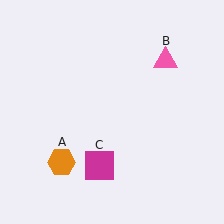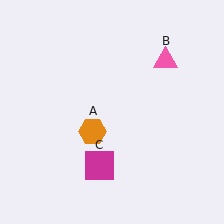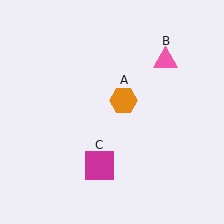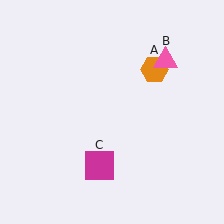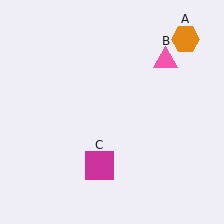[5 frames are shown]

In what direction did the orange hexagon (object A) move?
The orange hexagon (object A) moved up and to the right.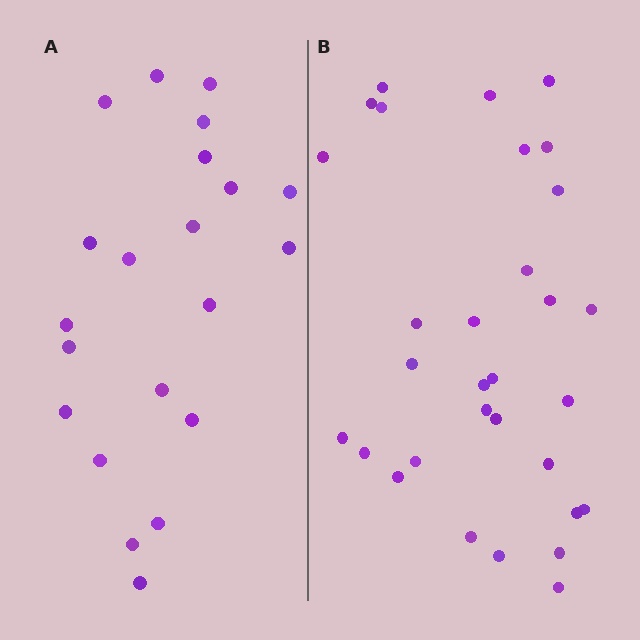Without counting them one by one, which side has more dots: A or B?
Region B (the right region) has more dots.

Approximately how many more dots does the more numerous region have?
Region B has roughly 10 or so more dots than region A.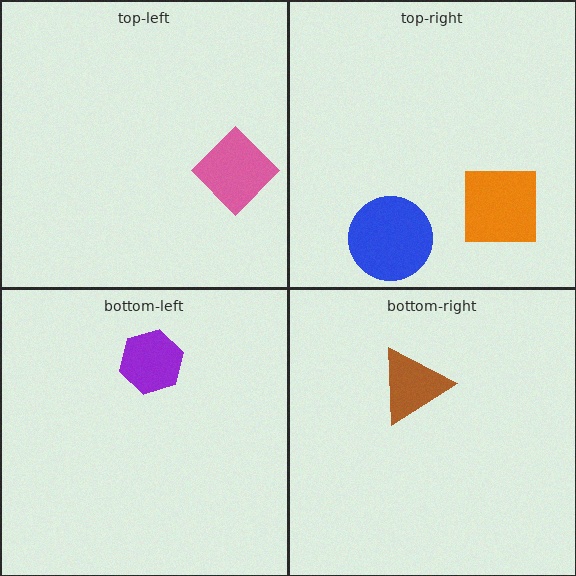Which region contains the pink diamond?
The top-left region.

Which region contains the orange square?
The top-right region.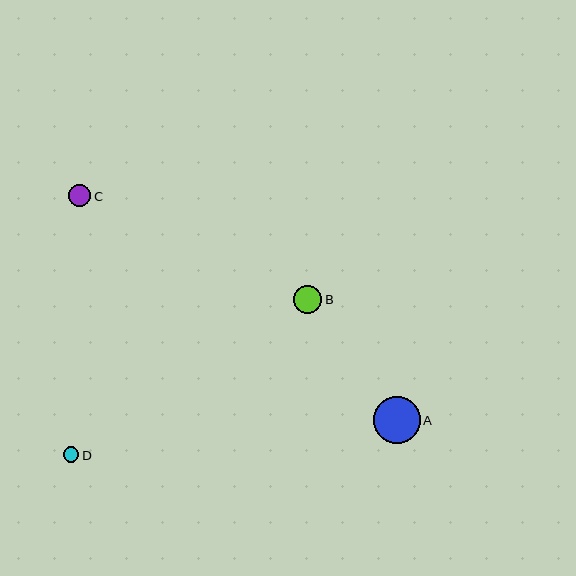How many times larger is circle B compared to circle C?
Circle B is approximately 1.2 times the size of circle C.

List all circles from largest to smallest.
From largest to smallest: A, B, C, D.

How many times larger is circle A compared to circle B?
Circle A is approximately 1.7 times the size of circle B.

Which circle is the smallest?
Circle D is the smallest with a size of approximately 16 pixels.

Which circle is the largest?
Circle A is the largest with a size of approximately 47 pixels.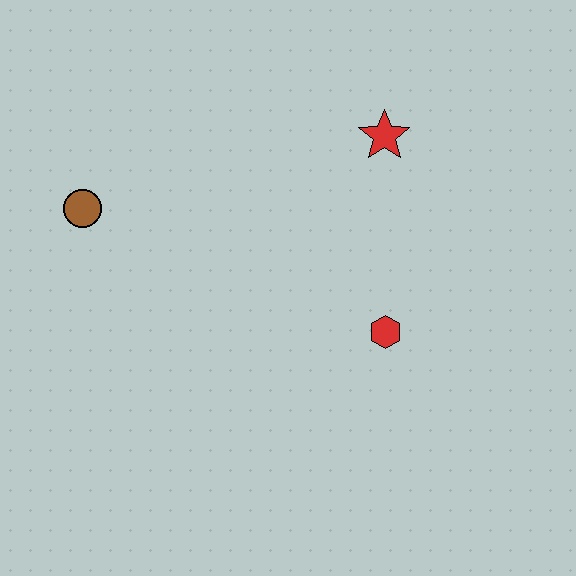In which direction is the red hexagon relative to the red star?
The red hexagon is below the red star.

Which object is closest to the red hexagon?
The red star is closest to the red hexagon.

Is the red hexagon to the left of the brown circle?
No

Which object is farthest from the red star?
The brown circle is farthest from the red star.